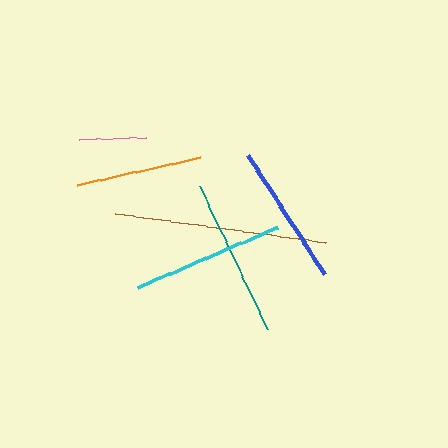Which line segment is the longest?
The brown line is the longest at approximately 212 pixels.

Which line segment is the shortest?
The pink line is the shortest at approximately 68 pixels.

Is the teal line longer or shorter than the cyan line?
The teal line is longer than the cyan line.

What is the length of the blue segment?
The blue segment is approximately 142 pixels long.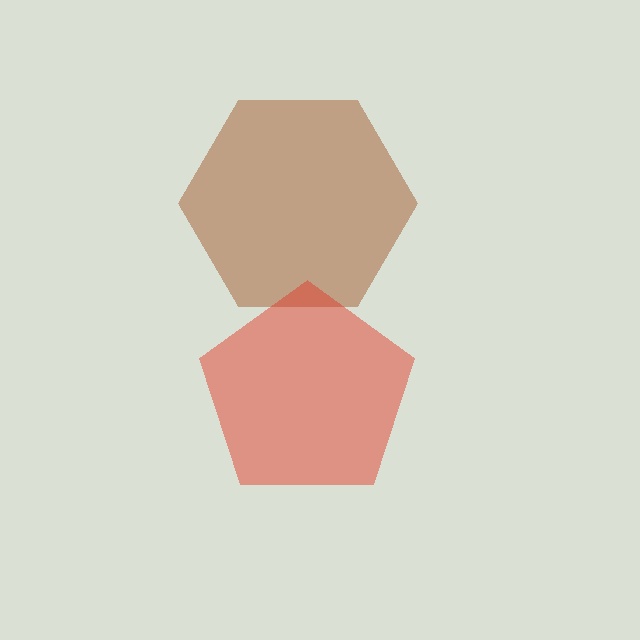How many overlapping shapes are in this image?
There are 2 overlapping shapes in the image.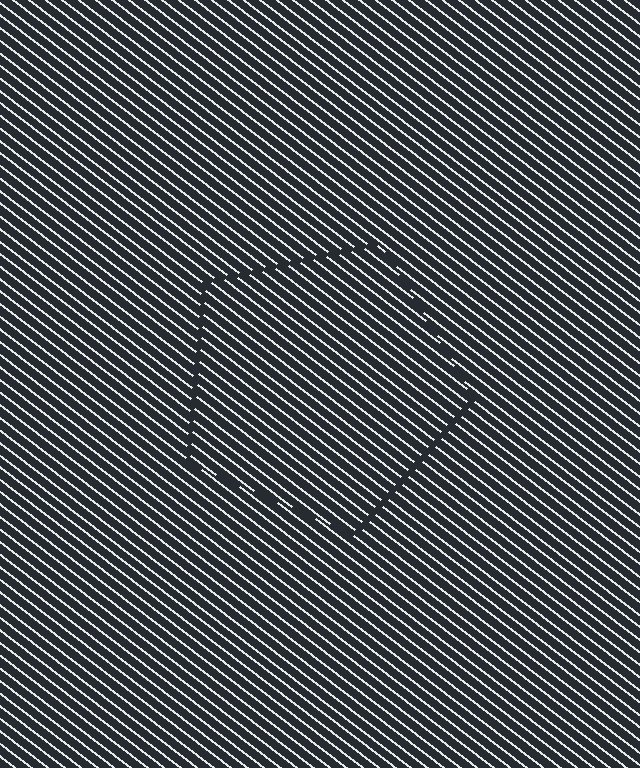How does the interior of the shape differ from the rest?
The interior of the shape contains the same grating, shifted by half a period — the contour is defined by the phase discontinuity where line-ends from the inner and outer gratings abut.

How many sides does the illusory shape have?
5 sides — the line-ends trace a pentagon.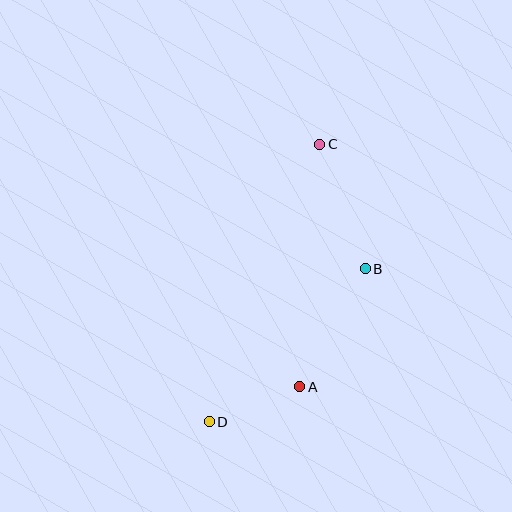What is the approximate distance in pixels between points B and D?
The distance between B and D is approximately 218 pixels.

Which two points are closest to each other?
Points A and D are closest to each other.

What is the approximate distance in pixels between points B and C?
The distance between B and C is approximately 133 pixels.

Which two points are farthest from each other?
Points C and D are farthest from each other.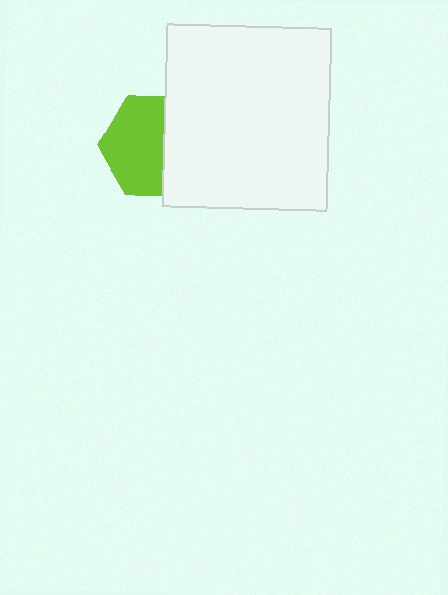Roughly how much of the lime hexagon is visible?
About half of it is visible (roughly 60%).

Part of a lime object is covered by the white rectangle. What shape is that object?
It is a hexagon.